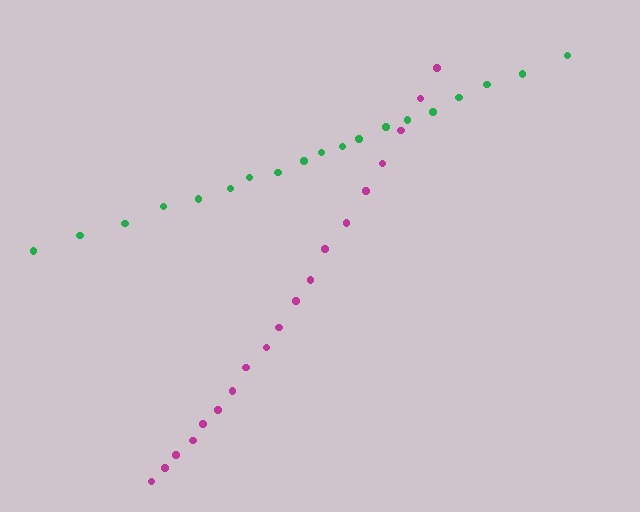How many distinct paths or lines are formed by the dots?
There are 2 distinct paths.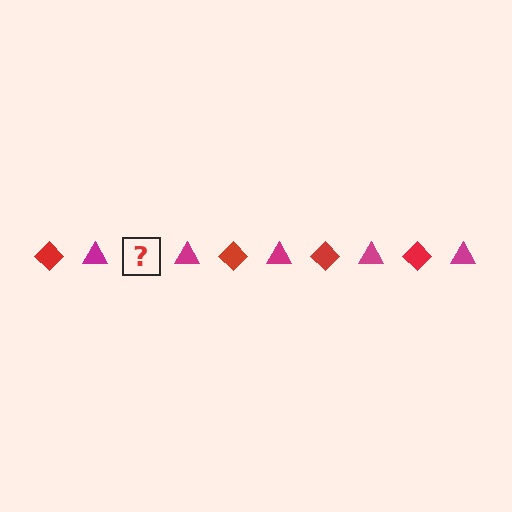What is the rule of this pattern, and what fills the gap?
The rule is that the pattern alternates between red diamond and magenta triangle. The gap should be filled with a red diamond.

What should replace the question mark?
The question mark should be replaced with a red diamond.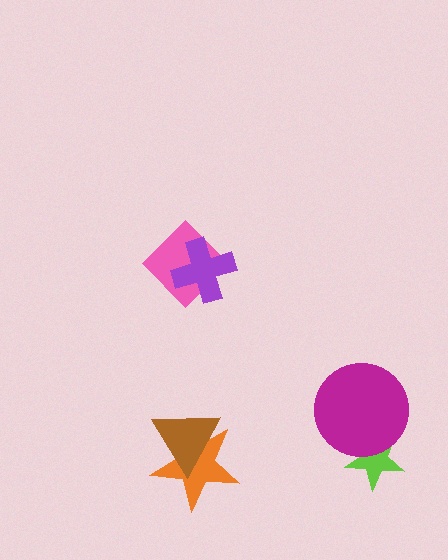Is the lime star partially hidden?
Yes, it is partially covered by another shape.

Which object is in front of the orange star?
The brown triangle is in front of the orange star.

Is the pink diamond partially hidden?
Yes, it is partially covered by another shape.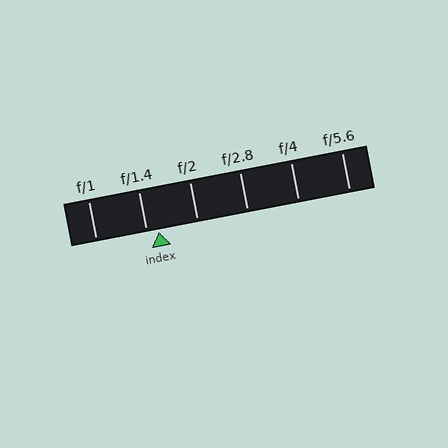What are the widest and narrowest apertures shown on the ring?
The widest aperture shown is f/1 and the narrowest is f/5.6.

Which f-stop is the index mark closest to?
The index mark is closest to f/1.4.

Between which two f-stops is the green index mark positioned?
The index mark is between f/1.4 and f/2.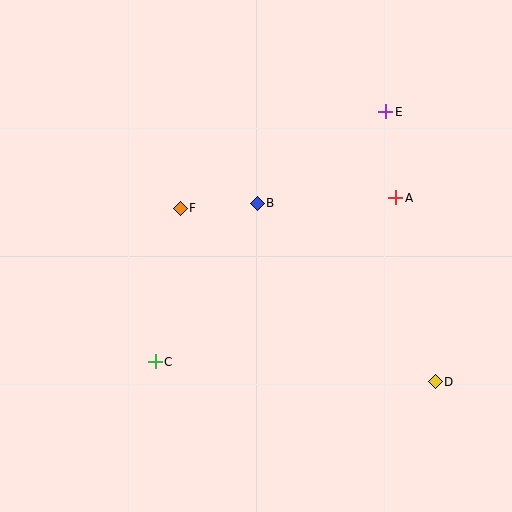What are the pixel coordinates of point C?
Point C is at (155, 362).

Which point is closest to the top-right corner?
Point E is closest to the top-right corner.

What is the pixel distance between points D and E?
The distance between D and E is 274 pixels.